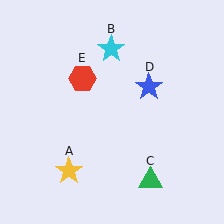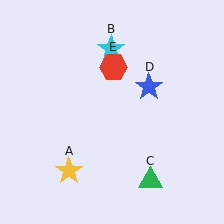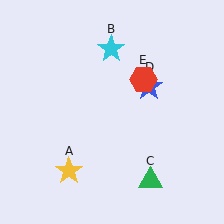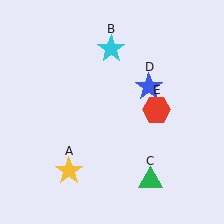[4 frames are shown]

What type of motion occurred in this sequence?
The red hexagon (object E) rotated clockwise around the center of the scene.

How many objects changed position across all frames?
1 object changed position: red hexagon (object E).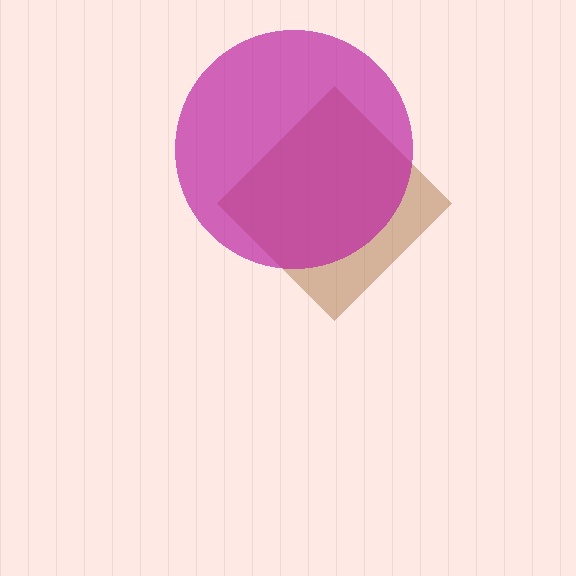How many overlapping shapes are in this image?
There are 2 overlapping shapes in the image.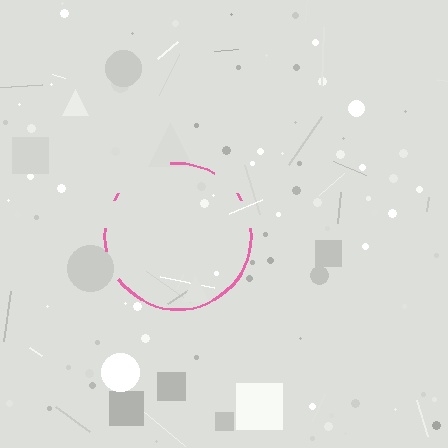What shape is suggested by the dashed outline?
The dashed outline suggests a circle.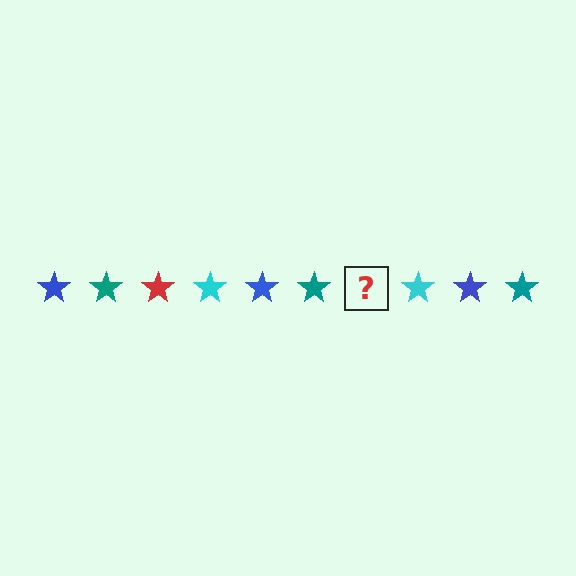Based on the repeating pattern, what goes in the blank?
The blank should be a red star.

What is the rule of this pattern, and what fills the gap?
The rule is that the pattern cycles through blue, teal, red, cyan stars. The gap should be filled with a red star.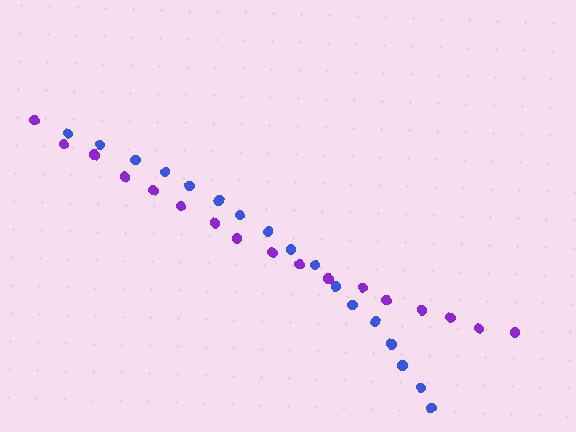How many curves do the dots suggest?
There are 2 distinct paths.